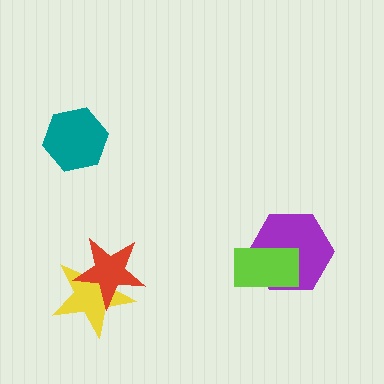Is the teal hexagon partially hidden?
No, no other shape covers it.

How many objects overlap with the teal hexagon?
0 objects overlap with the teal hexagon.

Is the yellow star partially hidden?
Yes, it is partially covered by another shape.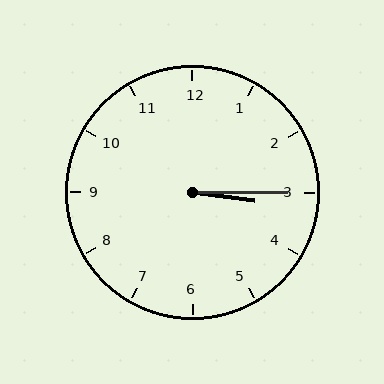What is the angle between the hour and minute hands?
Approximately 8 degrees.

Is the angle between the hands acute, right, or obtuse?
It is acute.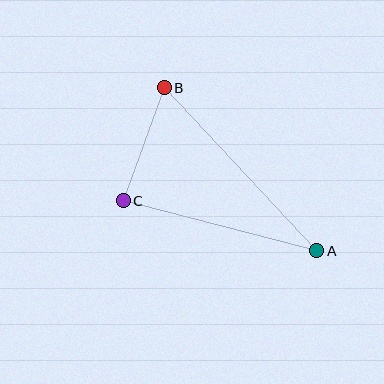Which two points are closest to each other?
Points B and C are closest to each other.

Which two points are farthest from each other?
Points A and B are farthest from each other.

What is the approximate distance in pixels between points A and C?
The distance between A and C is approximately 200 pixels.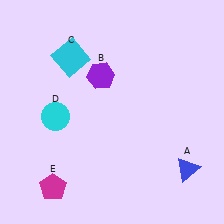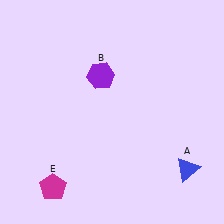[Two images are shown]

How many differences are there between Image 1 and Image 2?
There are 2 differences between the two images.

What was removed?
The cyan circle (D), the cyan square (C) were removed in Image 2.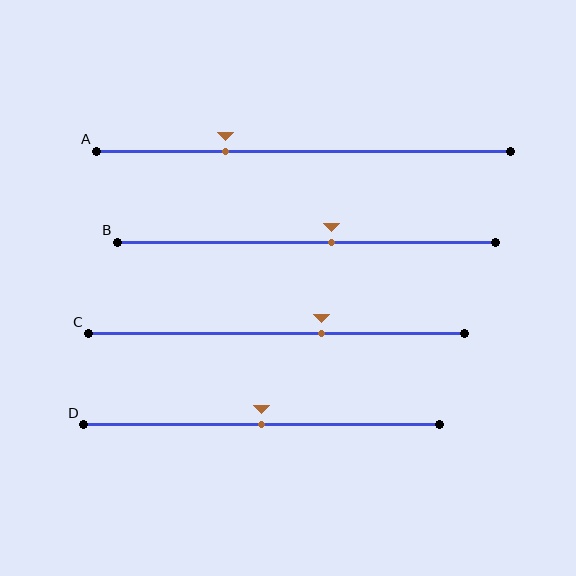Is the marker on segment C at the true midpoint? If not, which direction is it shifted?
No, the marker on segment C is shifted to the right by about 12% of the segment length.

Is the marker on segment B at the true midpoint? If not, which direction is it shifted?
No, the marker on segment B is shifted to the right by about 7% of the segment length.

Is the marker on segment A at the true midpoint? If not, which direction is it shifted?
No, the marker on segment A is shifted to the left by about 19% of the segment length.